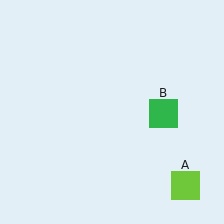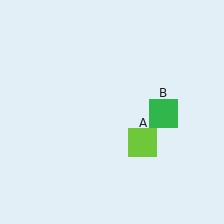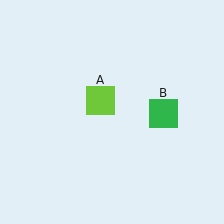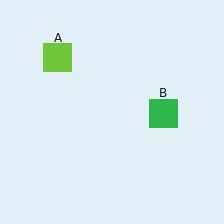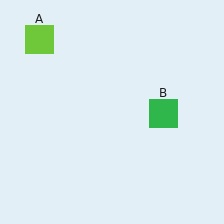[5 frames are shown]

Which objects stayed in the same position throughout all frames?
Green square (object B) remained stationary.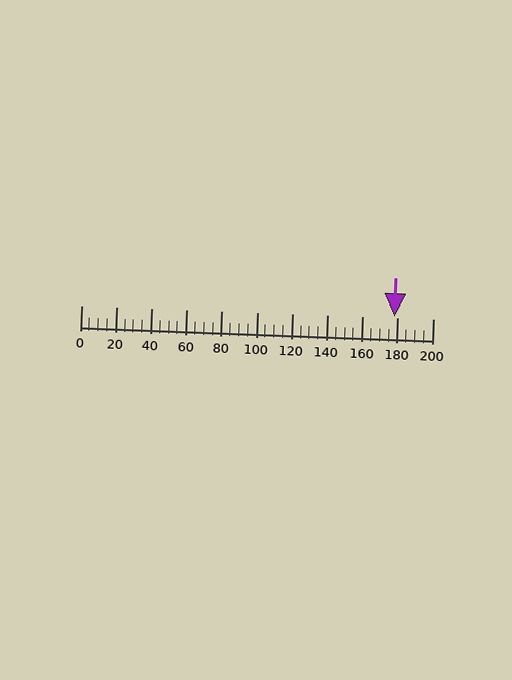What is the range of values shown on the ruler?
The ruler shows values from 0 to 200.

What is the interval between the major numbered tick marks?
The major tick marks are spaced 20 units apart.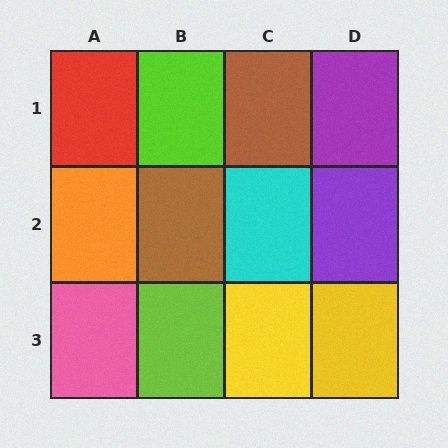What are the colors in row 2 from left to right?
Orange, brown, cyan, purple.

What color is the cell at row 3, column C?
Yellow.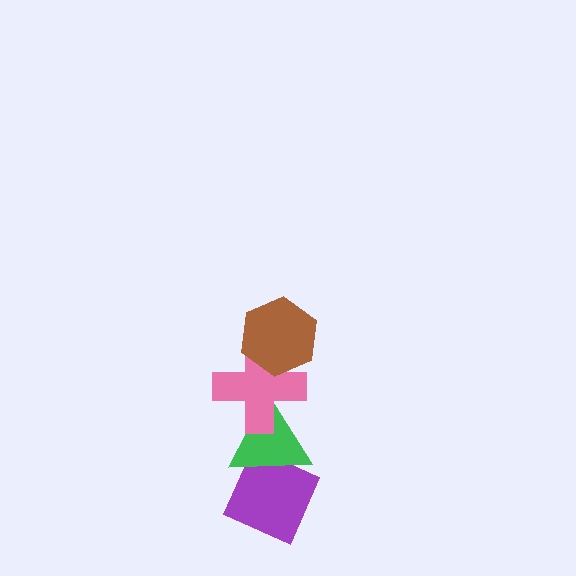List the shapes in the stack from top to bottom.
From top to bottom: the brown hexagon, the pink cross, the green triangle, the purple diamond.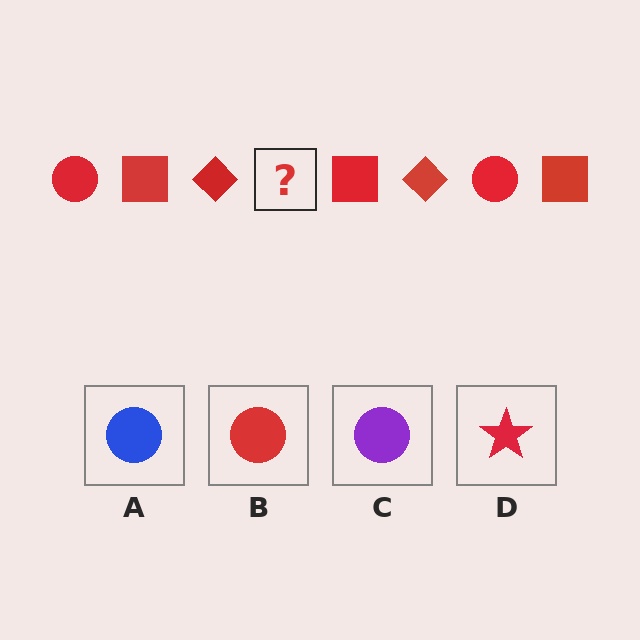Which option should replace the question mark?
Option B.